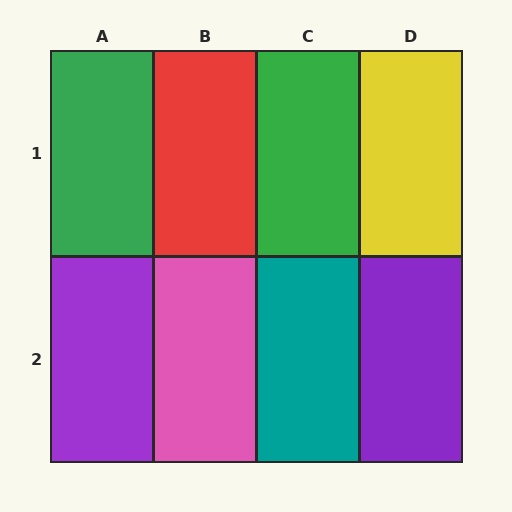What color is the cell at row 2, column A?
Purple.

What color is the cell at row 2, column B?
Pink.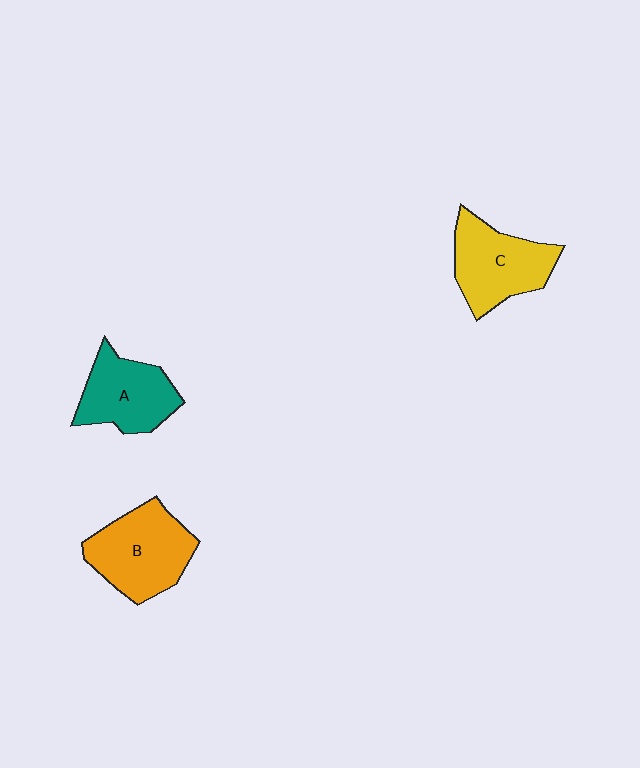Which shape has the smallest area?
Shape A (teal).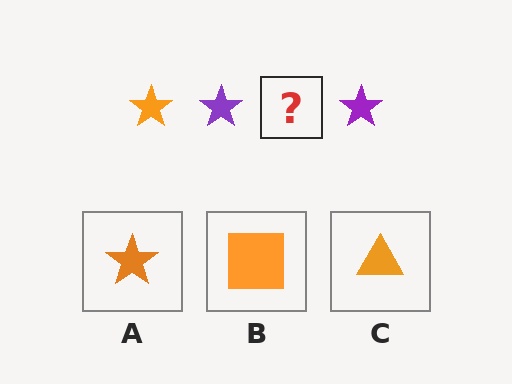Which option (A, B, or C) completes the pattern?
A.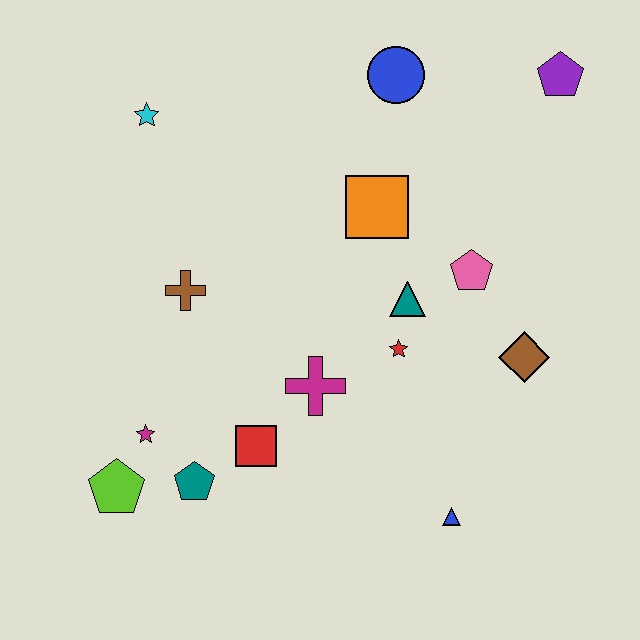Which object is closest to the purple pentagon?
The blue circle is closest to the purple pentagon.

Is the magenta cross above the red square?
Yes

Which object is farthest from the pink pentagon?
The lime pentagon is farthest from the pink pentagon.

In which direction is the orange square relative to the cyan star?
The orange square is to the right of the cyan star.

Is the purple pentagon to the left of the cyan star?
No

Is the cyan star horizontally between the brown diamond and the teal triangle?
No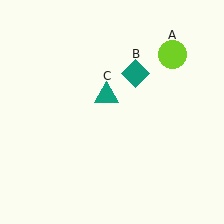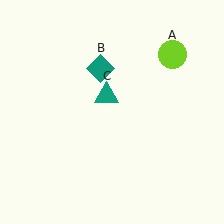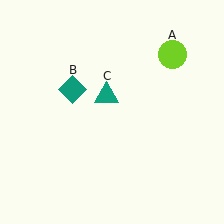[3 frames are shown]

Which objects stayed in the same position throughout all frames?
Lime circle (object A) and teal triangle (object C) remained stationary.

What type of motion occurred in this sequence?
The teal diamond (object B) rotated counterclockwise around the center of the scene.